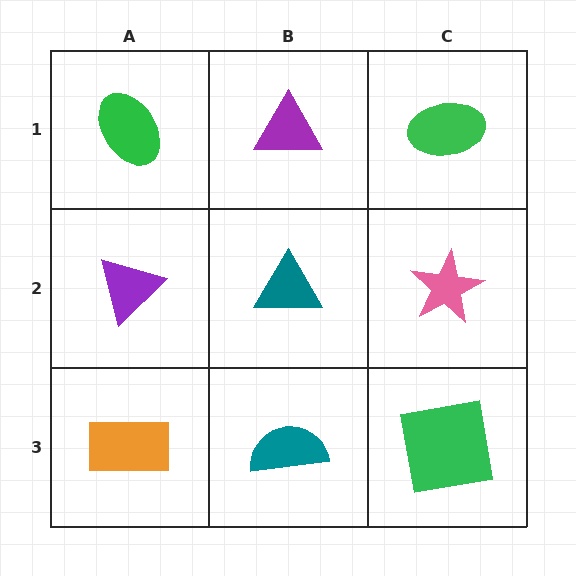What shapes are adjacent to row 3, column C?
A pink star (row 2, column C), a teal semicircle (row 3, column B).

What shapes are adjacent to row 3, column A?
A purple triangle (row 2, column A), a teal semicircle (row 3, column B).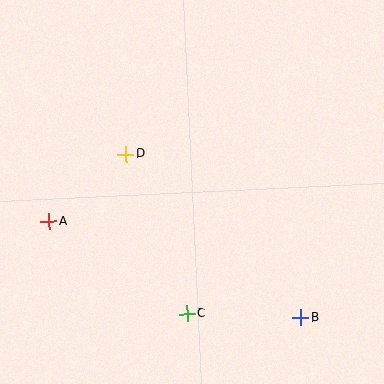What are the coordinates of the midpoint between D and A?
The midpoint between D and A is at (87, 188).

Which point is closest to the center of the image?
Point D at (126, 154) is closest to the center.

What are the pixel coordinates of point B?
Point B is at (301, 318).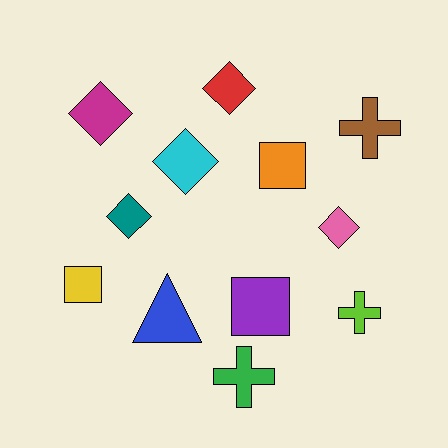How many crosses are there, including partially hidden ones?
There are 3 crosses.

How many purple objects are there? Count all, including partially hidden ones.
There is 1 purple object.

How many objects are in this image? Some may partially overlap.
There are 12 objects.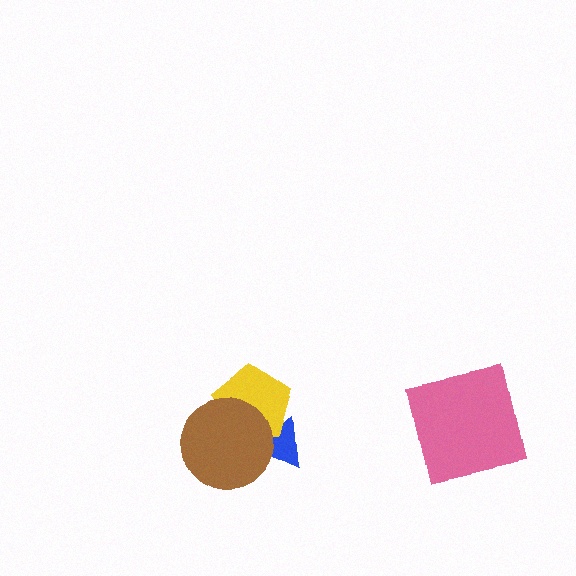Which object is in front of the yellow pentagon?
The brown circle is in front of the yellow pentagon.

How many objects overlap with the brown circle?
2 objects overlap with the brown circle.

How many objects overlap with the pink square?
0 objects overlap with the pink square.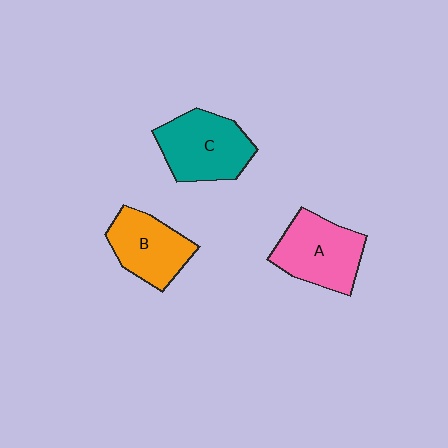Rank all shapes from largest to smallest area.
From largest to smallest: C (teal), A (pink), B (orange).